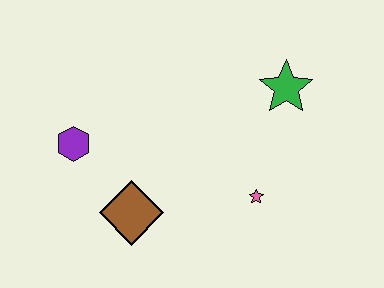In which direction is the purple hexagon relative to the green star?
The purple hexagon is to the left of the green star.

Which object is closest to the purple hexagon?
The brown diamond is closest to the purple hexagon.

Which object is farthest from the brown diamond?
The green star is farthest from the brown diamond.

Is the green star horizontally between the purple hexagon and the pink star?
No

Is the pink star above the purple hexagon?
No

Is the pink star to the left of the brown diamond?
No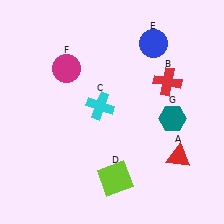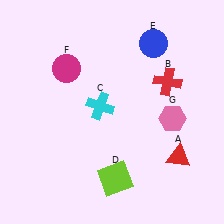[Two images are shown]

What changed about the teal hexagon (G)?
In Image 1, G is teal. In Image 2, it changed to pink.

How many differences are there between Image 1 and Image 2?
There is 1 difference between the two images.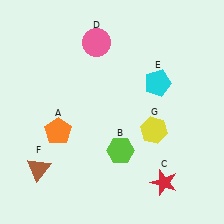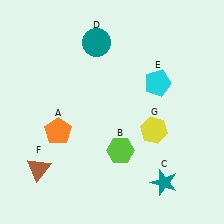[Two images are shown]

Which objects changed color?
C changed from red to teal. D changed from pink to teal.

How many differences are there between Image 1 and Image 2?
There are 2 differences between the two images.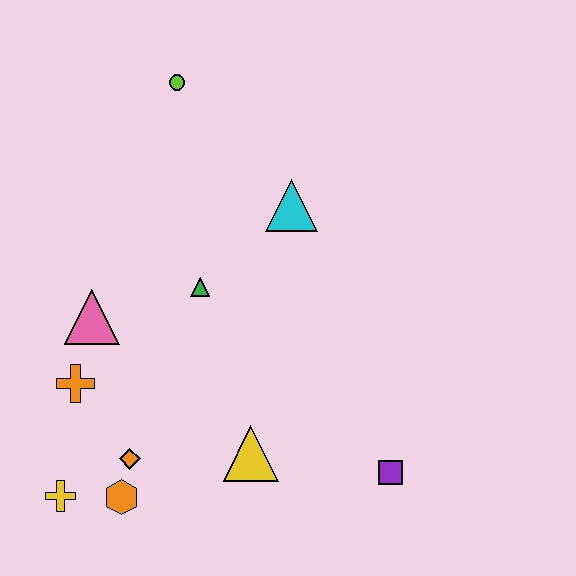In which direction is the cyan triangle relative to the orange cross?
The cyan triangle is to the right of the orange cross.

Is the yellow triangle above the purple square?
Yes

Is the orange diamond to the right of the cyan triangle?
No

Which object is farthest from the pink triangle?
The purple square is farthest from the pink triangle.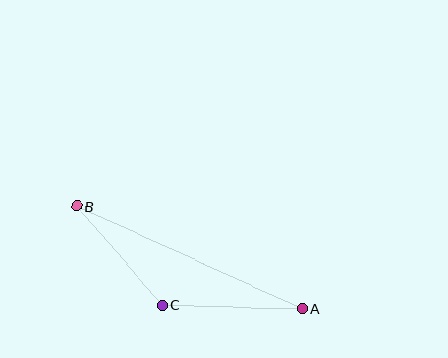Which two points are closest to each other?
Points B and C are closest to each other.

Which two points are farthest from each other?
Points A and B are farthest from each other.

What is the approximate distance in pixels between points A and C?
The distance between A and C is approximately 140 pixels.